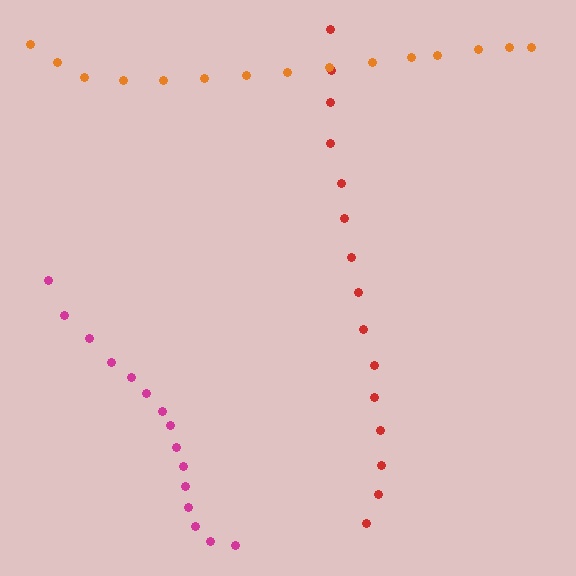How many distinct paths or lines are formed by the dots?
There are 3 distinct paths.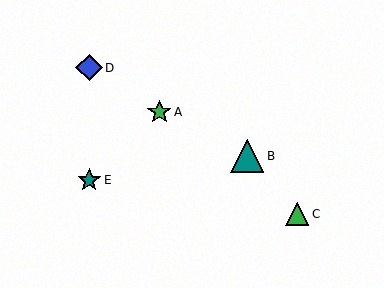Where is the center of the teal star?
The center of the teal star is at (89, 180).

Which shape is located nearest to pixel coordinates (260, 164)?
The teal triangle (labeled B) at (247, 156) is nearest to that location.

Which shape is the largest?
The teal triangle (labeled B) is the largest.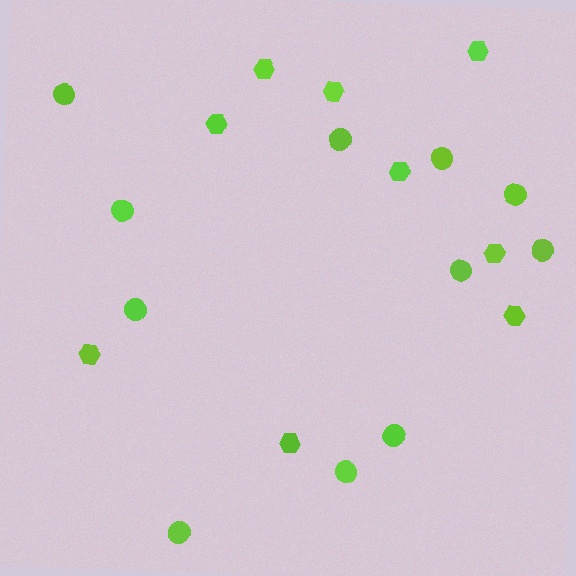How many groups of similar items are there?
There are 2 groups: one group of circles (11) and one group of hexagons (9).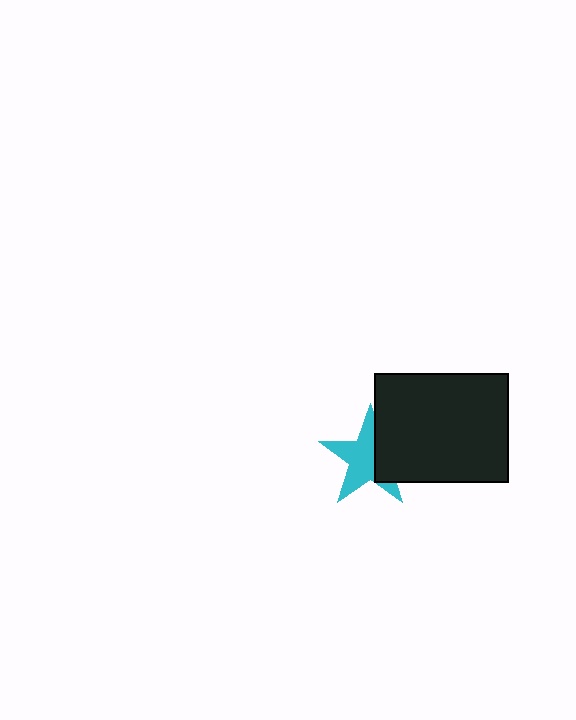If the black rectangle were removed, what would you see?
You would see the complete cyan star.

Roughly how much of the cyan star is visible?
About half of it is visible (roughly 63%).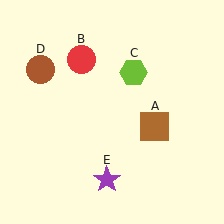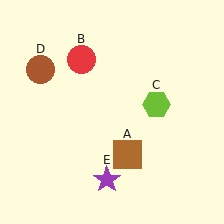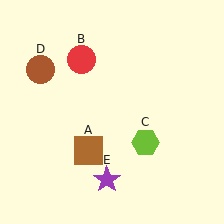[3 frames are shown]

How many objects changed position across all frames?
2 objects changed position: brown square (object A), lime hexagon (object C).